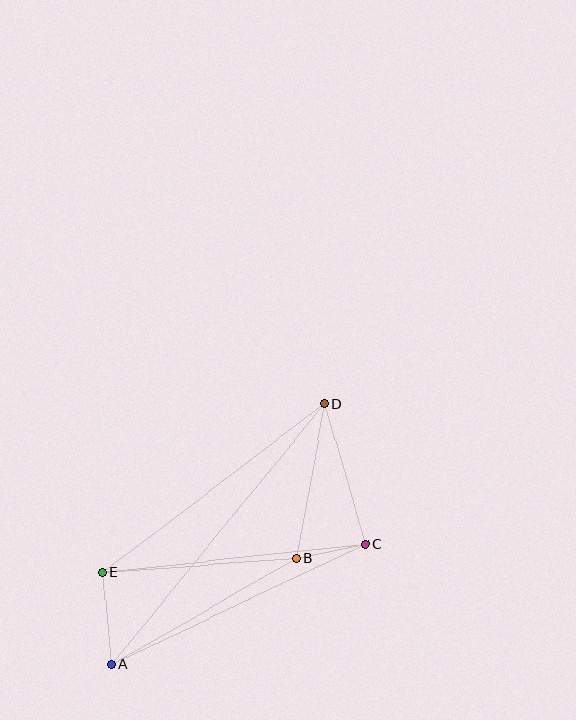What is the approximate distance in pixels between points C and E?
The distance between C and E is approximately 264 pixels.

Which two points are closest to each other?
Points B and C are closest to each other.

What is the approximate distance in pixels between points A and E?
The distance between A and E is approximately 92 pixels.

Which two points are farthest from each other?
Points A and D are farthest from each other.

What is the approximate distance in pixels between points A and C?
The distance between A and C is approximately 281 pixels.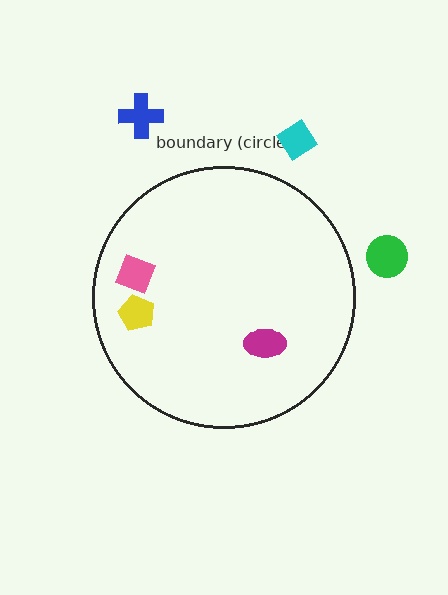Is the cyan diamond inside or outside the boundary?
Outside.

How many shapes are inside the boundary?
3 inside, 3 outside.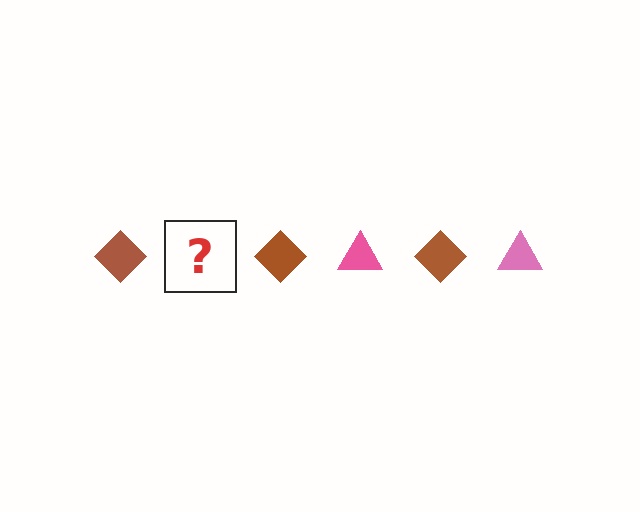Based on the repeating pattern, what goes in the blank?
The blank should be a pink triangle.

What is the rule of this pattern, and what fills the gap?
The rule is that the pattern alternates between brown diamond and pink triangle. The gap should be filled with a pink triangle.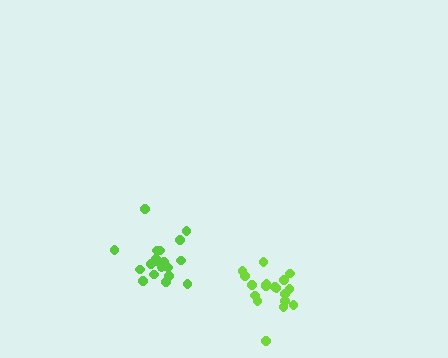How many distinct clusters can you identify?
There are 2 distinct clusters.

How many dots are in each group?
Group 1: 19 dots, Group 2: 19 dots (38 total).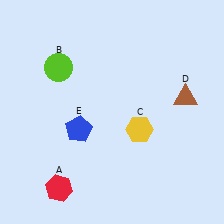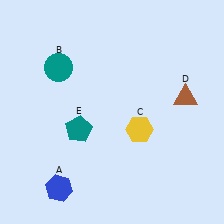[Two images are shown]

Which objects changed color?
A changed from red to blue. B changed from lime to teal. E changed from blue to teal.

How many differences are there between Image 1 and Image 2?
There are 3 differences between the two images.